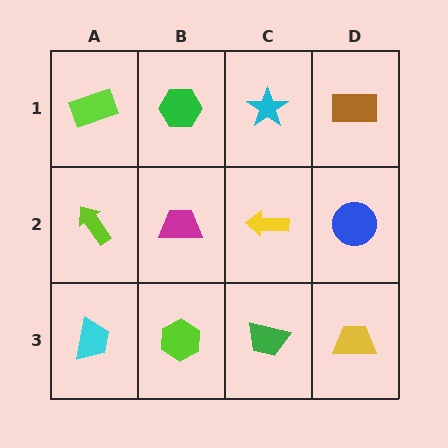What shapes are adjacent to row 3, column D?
A blue circle (row 2, column D), a green trapezoid (row 3, column C).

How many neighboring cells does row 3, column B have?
3.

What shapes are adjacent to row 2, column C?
A cyan star (row 1, column C), a green trapezoid (row 3, column C), a magenta trapezoid (row 2, column B), a blue circle (row 2, column D).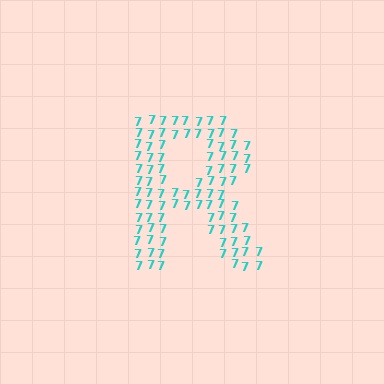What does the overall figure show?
The overall figure shows the letter R.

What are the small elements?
The small elements are digit 7's.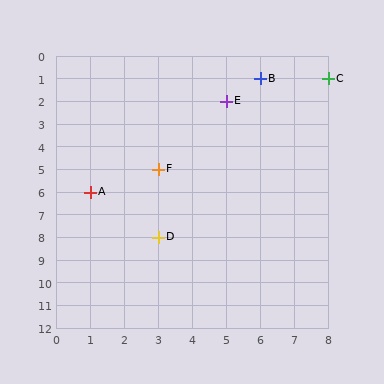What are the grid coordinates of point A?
Point A is at grid coordinates (1, 6).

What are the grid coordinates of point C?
Point C is at grid coordinates (8, 1).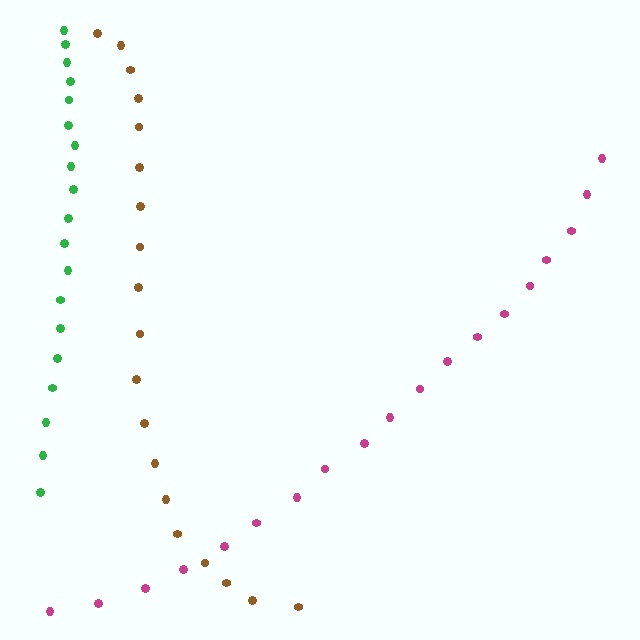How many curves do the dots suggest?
There are 3 distinct paths.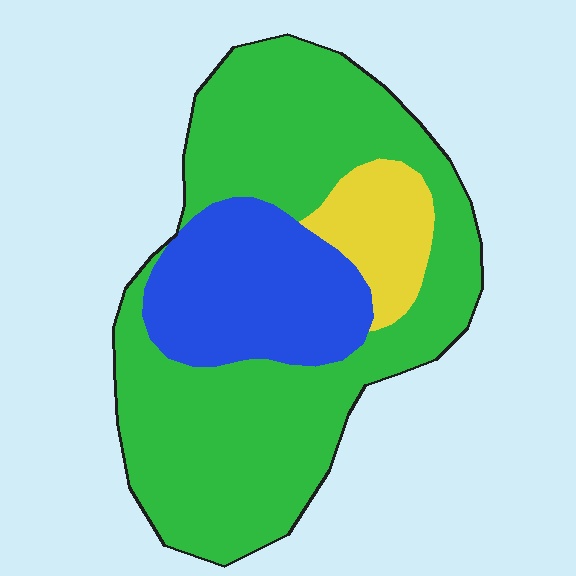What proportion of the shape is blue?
Blue covers 23% of the shape.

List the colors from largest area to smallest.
From largest to smallest: green, blue, yellow.